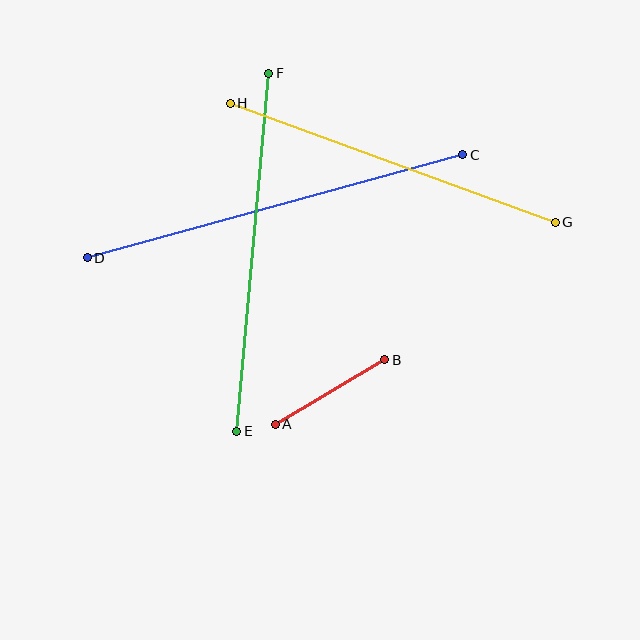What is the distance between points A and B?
The distance is approximately 127 pixels.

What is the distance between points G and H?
The distance is approximately 346 pixels.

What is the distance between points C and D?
The distance is approximately 389 pixels.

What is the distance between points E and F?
The distance is approximately 359 pixels.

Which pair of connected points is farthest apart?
Points C and D are farthest apart.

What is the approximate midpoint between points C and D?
The midpoint is at approximately (275, 206) pixels.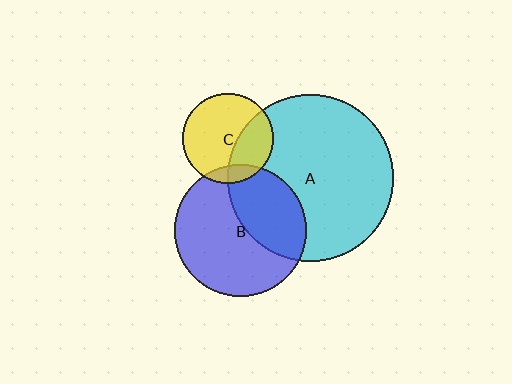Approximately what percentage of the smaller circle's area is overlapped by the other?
Approximately 40%.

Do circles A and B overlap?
Yes.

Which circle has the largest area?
Circle A (cyan).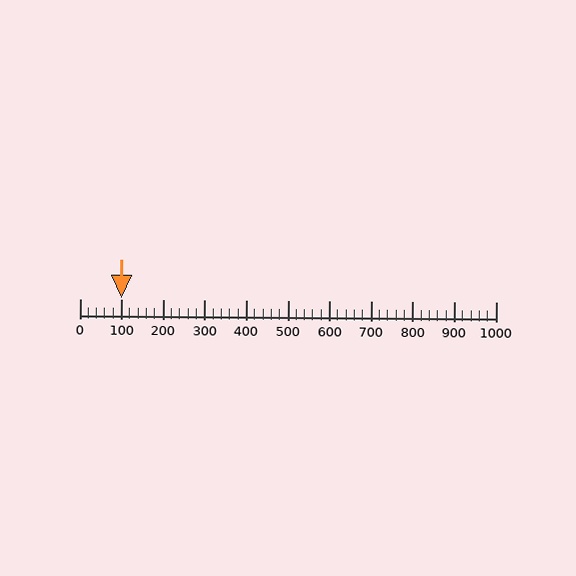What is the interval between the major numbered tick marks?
The major tick marks are spaced 100 units apart.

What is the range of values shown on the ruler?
The ruler shows values from 0 to 1000.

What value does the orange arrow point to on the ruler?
The orange arrow points to approximately 100.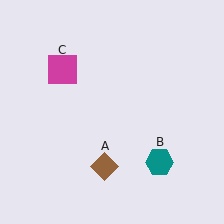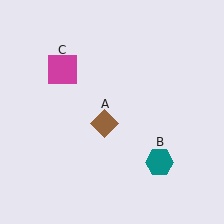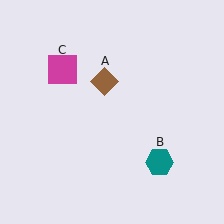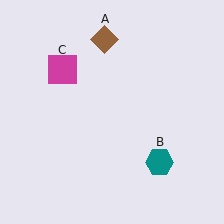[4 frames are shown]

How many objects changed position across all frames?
1 object changed position: brown diamond (object A).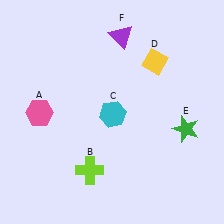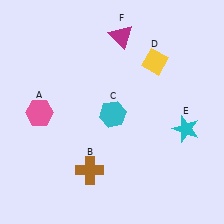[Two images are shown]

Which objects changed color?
B changed from lime to brown. E changed from green to cyan. F changed from purple to magenta.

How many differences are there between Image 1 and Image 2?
There are 3 differences between the two images.